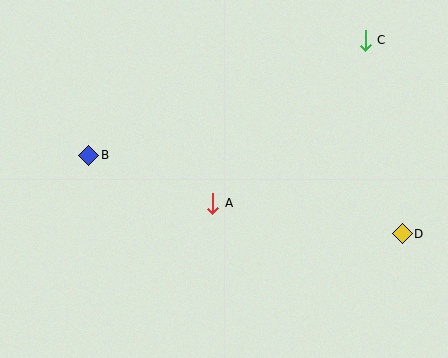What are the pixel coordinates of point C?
Point C is at (365, 40).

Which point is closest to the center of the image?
Point A at (213, 203) is closest to the center.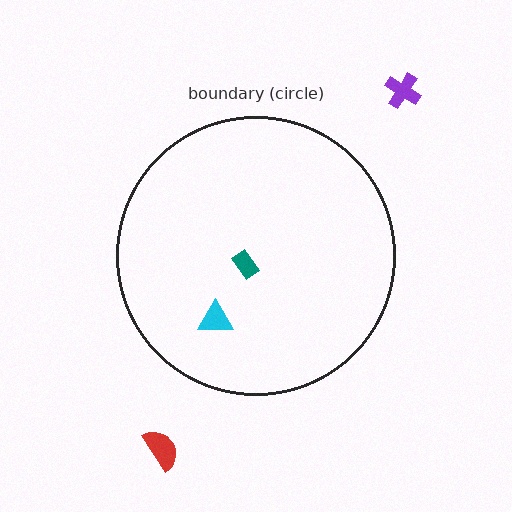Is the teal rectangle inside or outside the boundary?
Inside.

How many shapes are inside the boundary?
2 inside, 2 outside.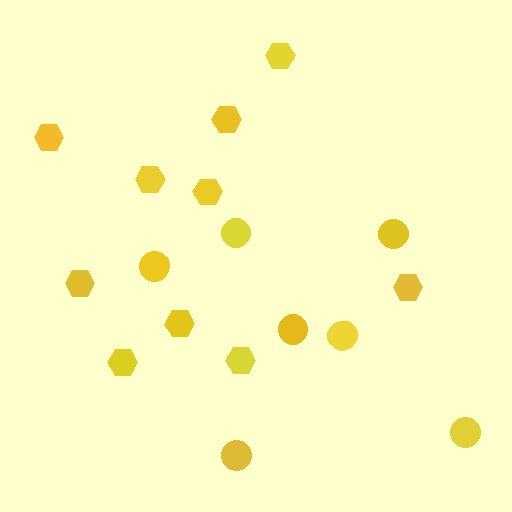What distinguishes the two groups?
There are 2 groups: one group of hexagons (10) and one group of circles (7).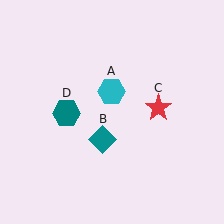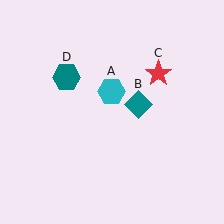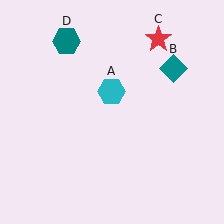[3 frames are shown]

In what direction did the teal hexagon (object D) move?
The teal hexagon (object D) moved up.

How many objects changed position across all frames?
3 objects changed position: teal diamond (object B), red star (object C), teal hexagon (object D).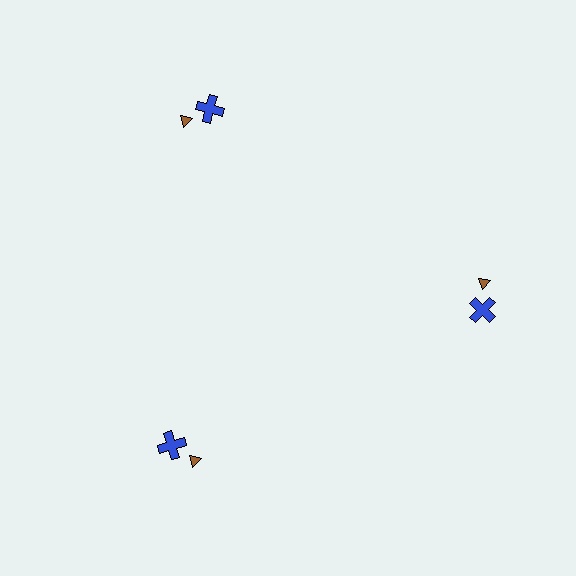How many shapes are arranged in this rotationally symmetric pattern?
There are 6 shapes, arranged in 3 groups of 2.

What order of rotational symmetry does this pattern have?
This pattern has 3-fold rotational symmetry.